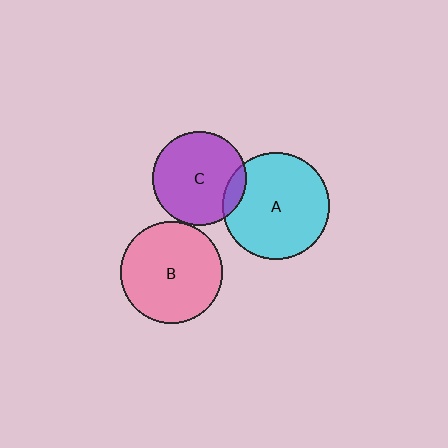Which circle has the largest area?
Circle A (cyan).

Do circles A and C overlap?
Yes.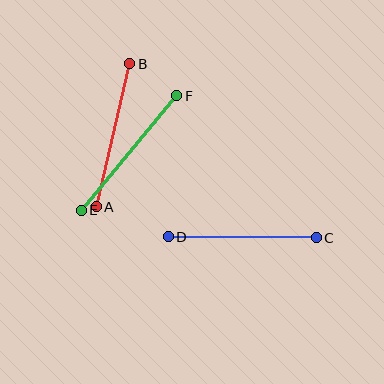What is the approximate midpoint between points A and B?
The midpoint is at approximately (113, 135) pixels.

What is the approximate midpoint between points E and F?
The midpoint is at approximately (129, 153) pixels.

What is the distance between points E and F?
The distance is approximately 149 pixels.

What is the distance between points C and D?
The distance is approximately 148 pixels.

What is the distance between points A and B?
The distance is approximately 147 pixels.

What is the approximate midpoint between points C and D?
The midpoint is at approximately (242, 237) pixels.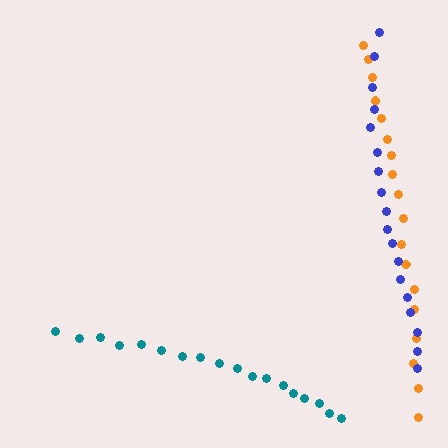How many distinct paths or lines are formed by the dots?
There are 3 distinct paths.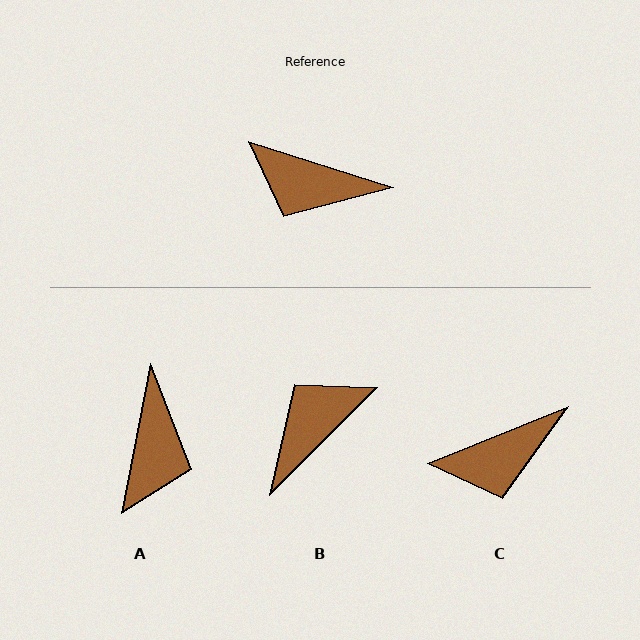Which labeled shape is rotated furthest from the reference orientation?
B, about 118 degrees away.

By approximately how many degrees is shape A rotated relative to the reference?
Approximately 96 degrees counter-clockwise.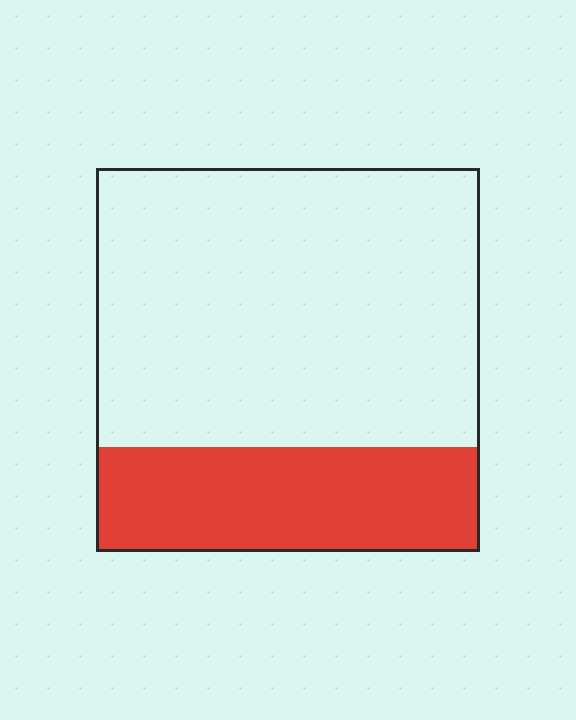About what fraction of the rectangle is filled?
About one quarter (1/4).